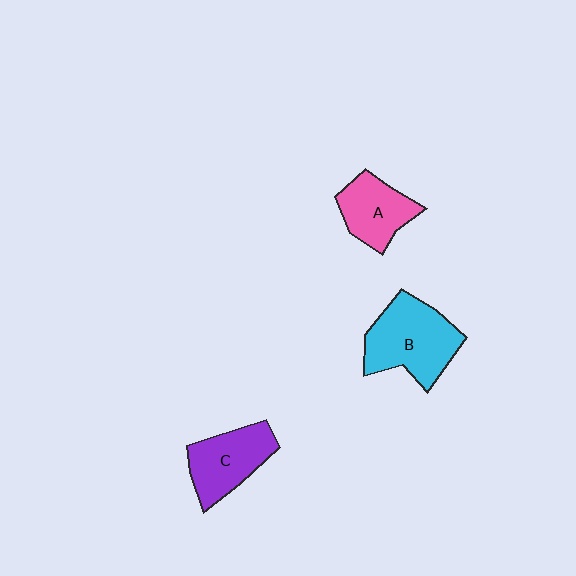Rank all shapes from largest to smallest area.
From largest to smallest: B (cyan), C (purple), A (pink).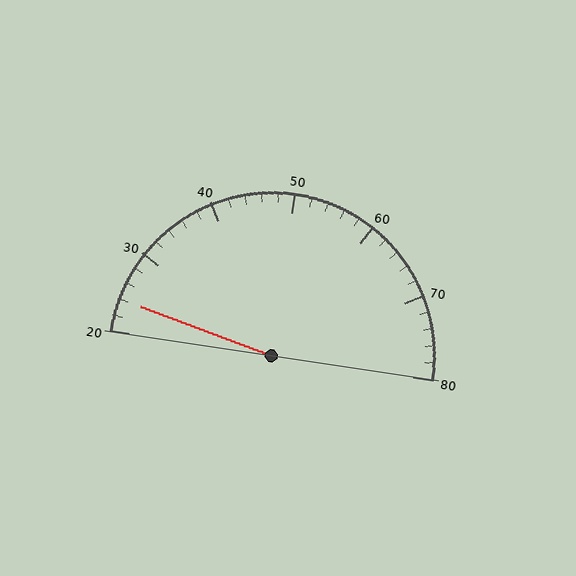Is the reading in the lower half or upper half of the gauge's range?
The reading is in the lower half of the range (20 to 80).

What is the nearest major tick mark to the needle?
The nearest major tick mark is 20.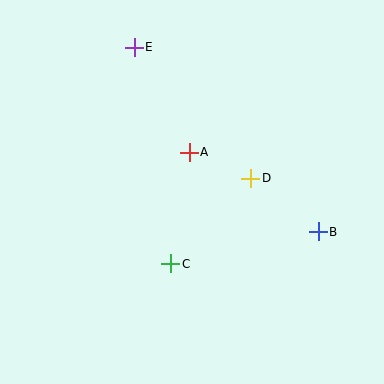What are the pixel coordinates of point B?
Point B is at (318, 232).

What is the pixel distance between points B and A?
The distance between B and A is 152 pixels.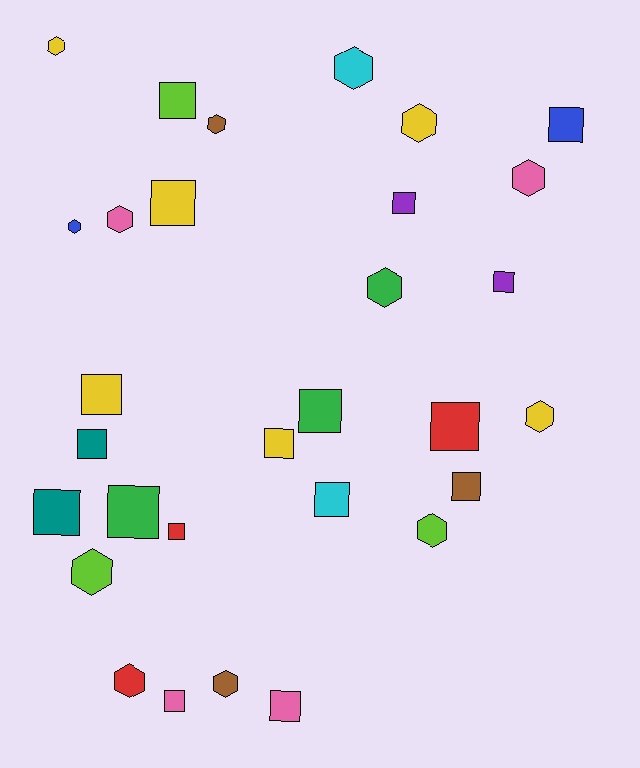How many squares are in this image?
There are 17 squares.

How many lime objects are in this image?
There are 3 lime objects.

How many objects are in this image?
There are 30 objects.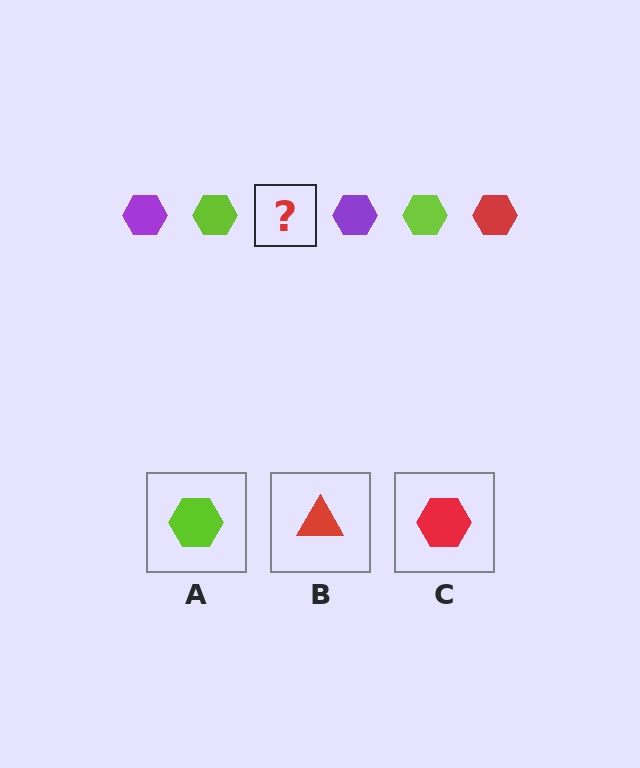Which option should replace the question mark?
Option C.